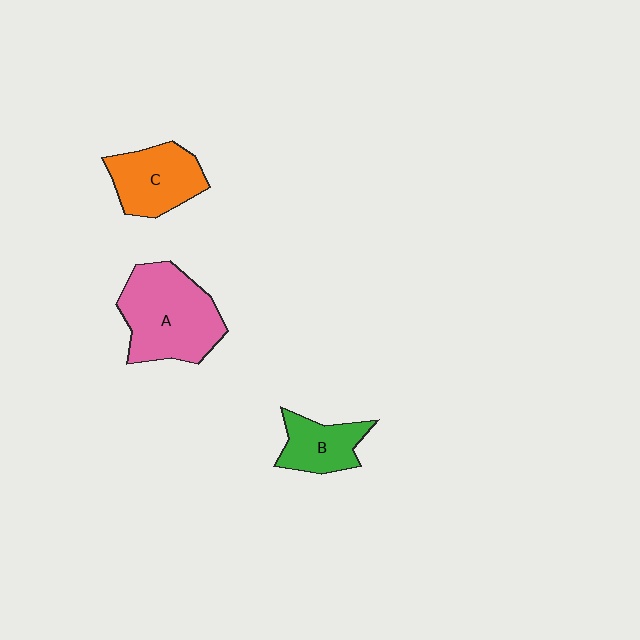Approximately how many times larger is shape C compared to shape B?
Approximately 1.3 times.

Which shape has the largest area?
Shape A (pink).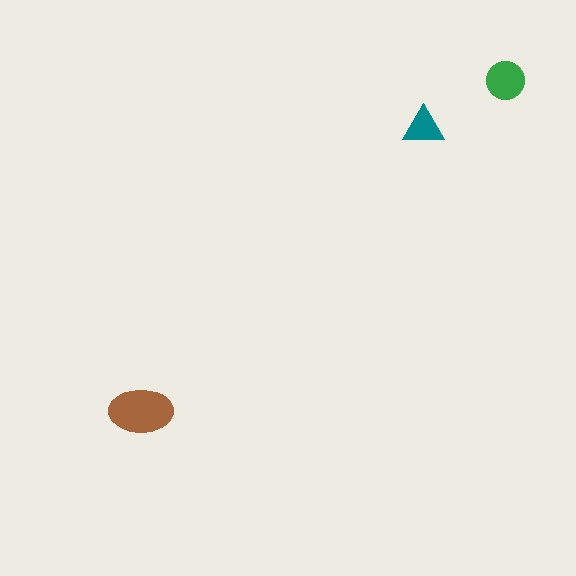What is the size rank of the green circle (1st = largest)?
2nd.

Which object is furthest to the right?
The green circle is rightmost.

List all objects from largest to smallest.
The brown ellipse, the green circle, the teal triangle.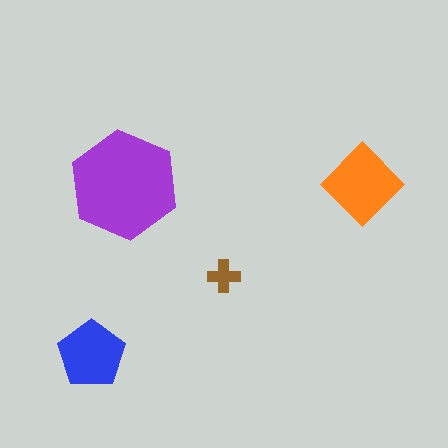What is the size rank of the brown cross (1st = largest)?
4th.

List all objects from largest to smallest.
The purple hexagon, the orange diamond, the blue pentagon, the brown cross.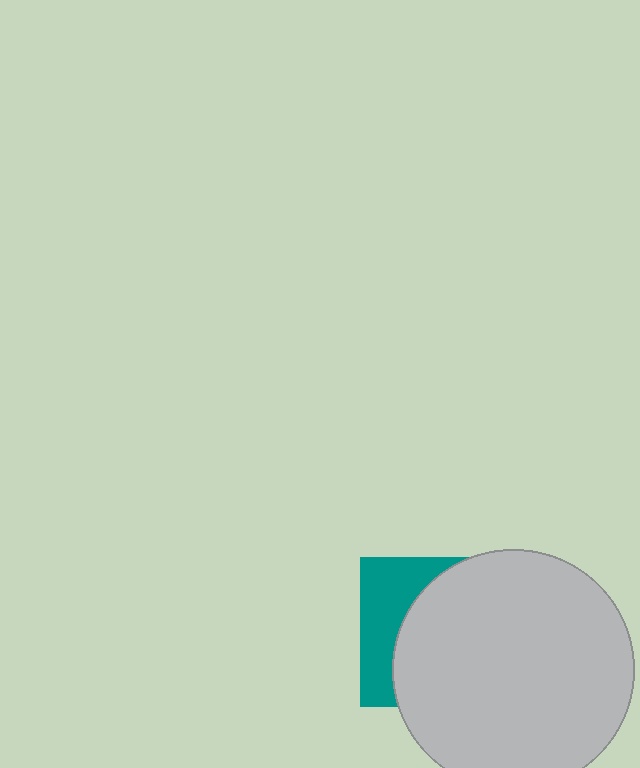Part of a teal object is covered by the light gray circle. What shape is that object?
It is a square.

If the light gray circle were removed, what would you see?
You would see the complete teal square.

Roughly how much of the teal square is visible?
A small part of it is visible (roughly 33%).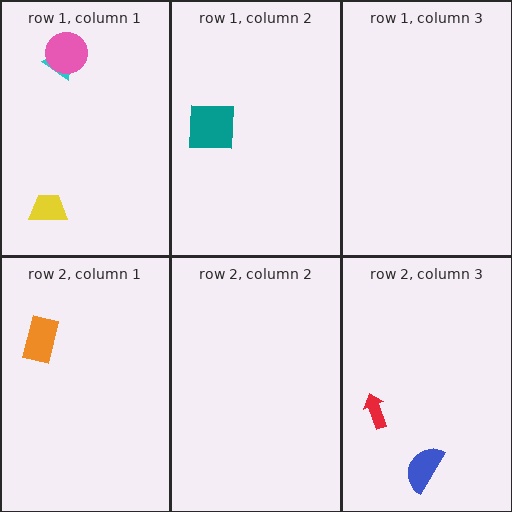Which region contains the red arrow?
The row 2, column 3 region.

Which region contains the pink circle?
The row 1, column 1 region.